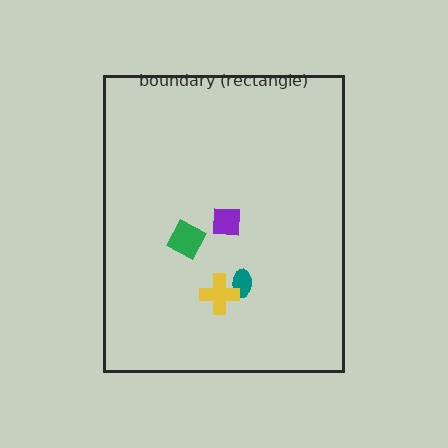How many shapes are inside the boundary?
4 inside, 0 outside.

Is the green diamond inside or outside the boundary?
Inside.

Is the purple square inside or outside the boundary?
Inside.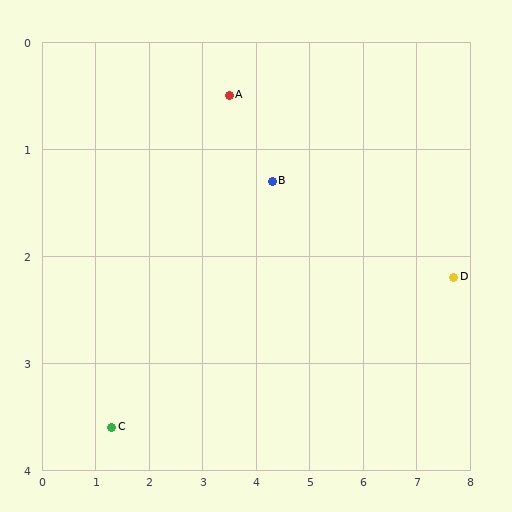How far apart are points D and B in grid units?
Points D and B are about 3.5 grid units apart.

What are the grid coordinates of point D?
Point D is at approximately (7.7, 2.2).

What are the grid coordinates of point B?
Point B is at approximately (4.3, 1.3).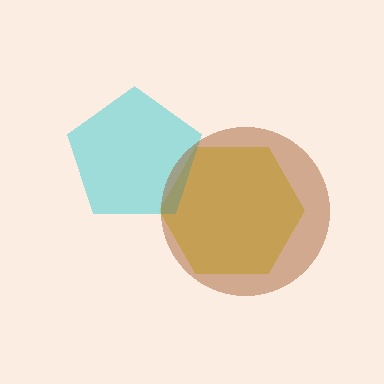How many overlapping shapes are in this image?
There are 3 overlapping shapes in the image.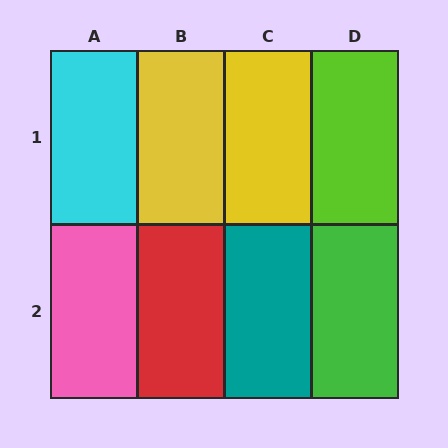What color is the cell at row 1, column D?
Lime.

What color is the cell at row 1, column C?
Yellow.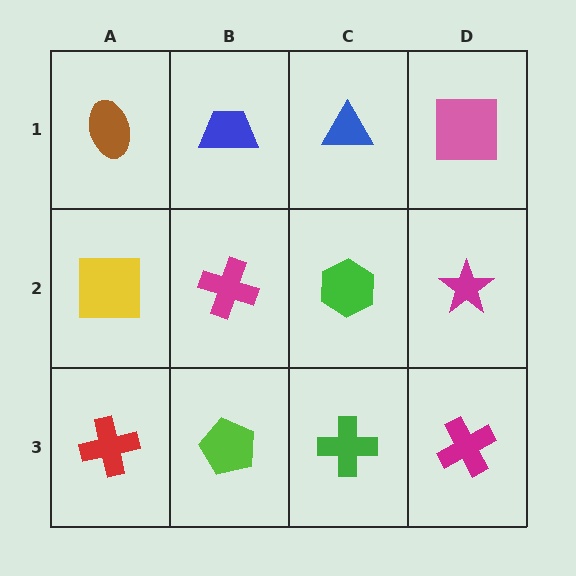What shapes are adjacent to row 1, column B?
A magenta cross (row 2, column B), a brown ellipse (row 1, column A), a blue triangle (row 1, column C).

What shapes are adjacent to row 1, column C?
A green hexagon (row 2, column C), a blue trapezoid (row 1, column B), a pink square (row 1, column D).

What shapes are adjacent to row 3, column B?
A magenta cross (row 2, column B), a red cross (row 3, column A), a green cross (row 3, column C).